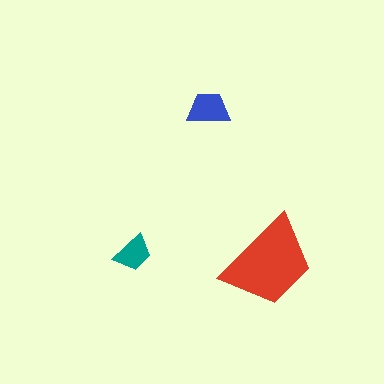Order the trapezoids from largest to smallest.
the red one, the blue one, the teal one.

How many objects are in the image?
There are 3 objects in the image.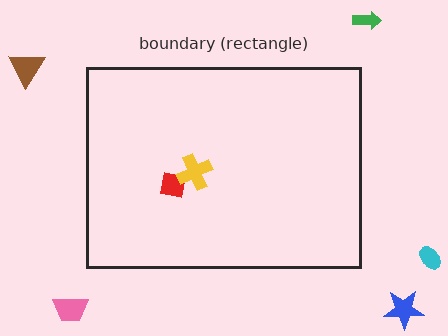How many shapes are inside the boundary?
2 inside, 5 outside.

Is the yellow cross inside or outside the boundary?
Inside.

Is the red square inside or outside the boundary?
Inside.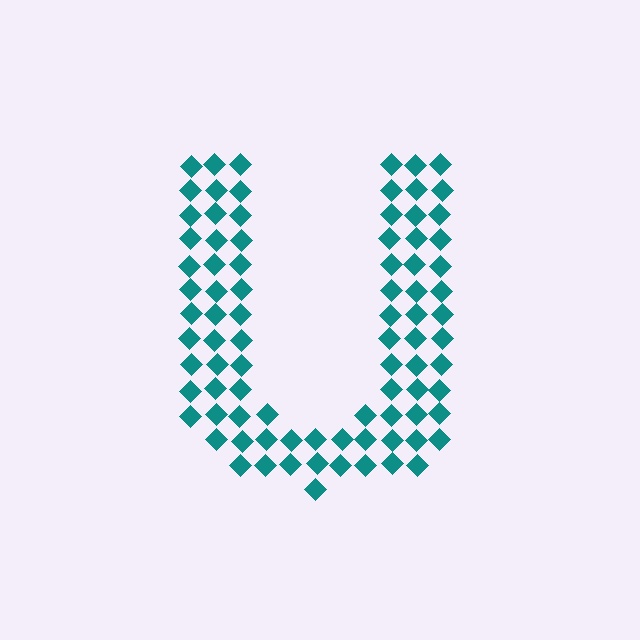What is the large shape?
The large shape is the letter U.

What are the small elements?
The small elements are diamonds.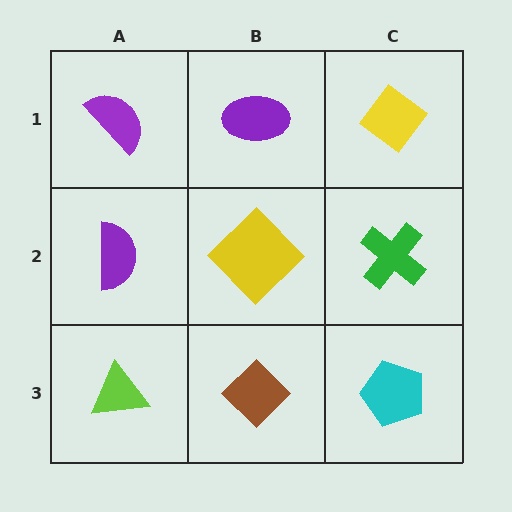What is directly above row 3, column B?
A yellow diamond.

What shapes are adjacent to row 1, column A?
A purple semicircle (row 2, column A), a purple ellipse (row 1, column B).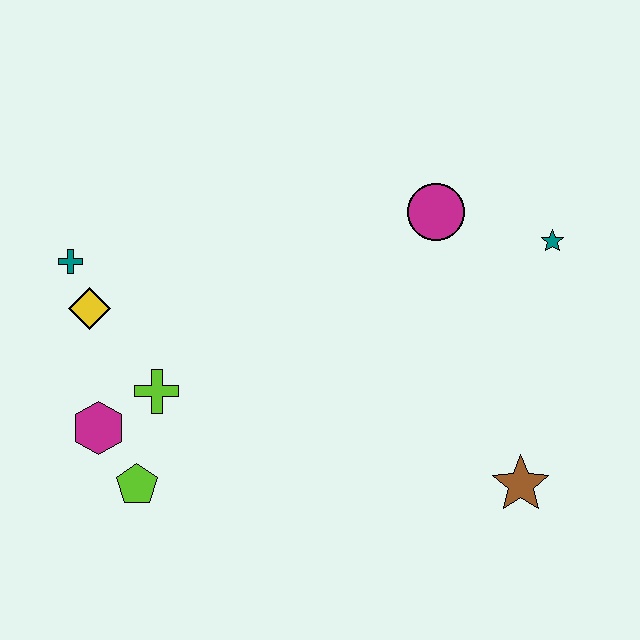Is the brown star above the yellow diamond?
No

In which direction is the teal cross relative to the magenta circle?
The teal cross is to the left of the magenta circle.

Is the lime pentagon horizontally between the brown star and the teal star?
No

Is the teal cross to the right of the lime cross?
No